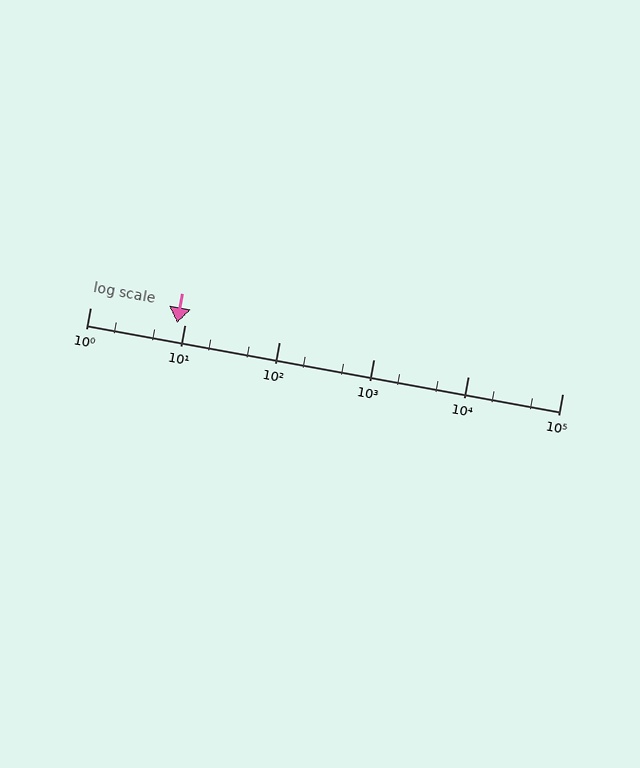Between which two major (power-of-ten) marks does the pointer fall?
The pointer is between 1 and 10.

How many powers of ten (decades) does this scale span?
The scale spans 5 decades, from 1 to 100000.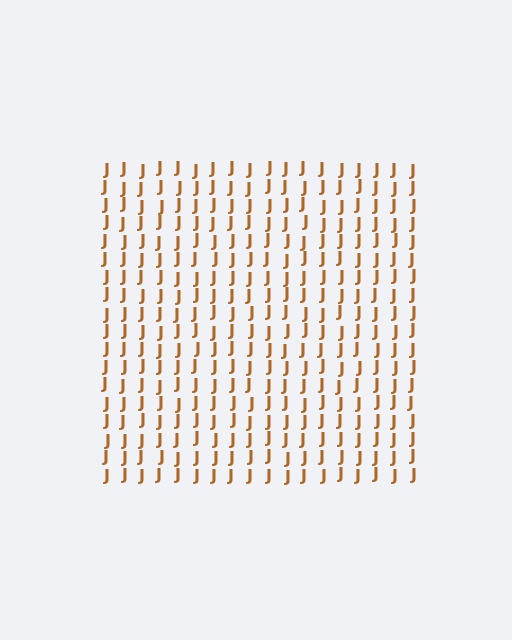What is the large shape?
The large shape is a square.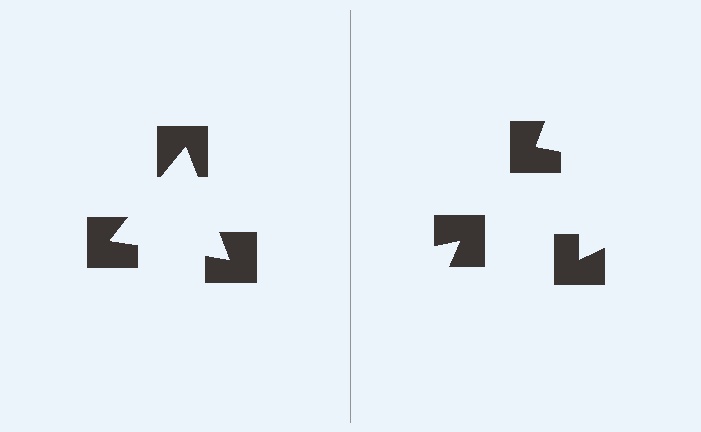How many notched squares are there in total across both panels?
6 — 3 on each side.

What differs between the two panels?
The notched squares are positioned identically on both sides; only the wedge orientations differ. On the left they align to a triangle; on the right they are misaligned.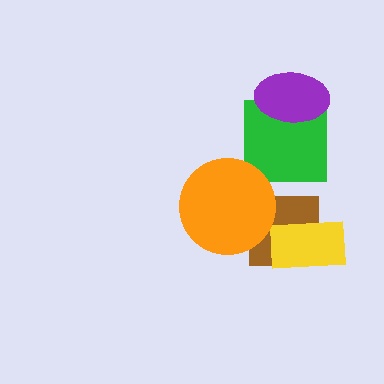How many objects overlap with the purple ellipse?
1 object overlaps with the purple ellipse.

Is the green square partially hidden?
Yes, it is partially covered by another shape.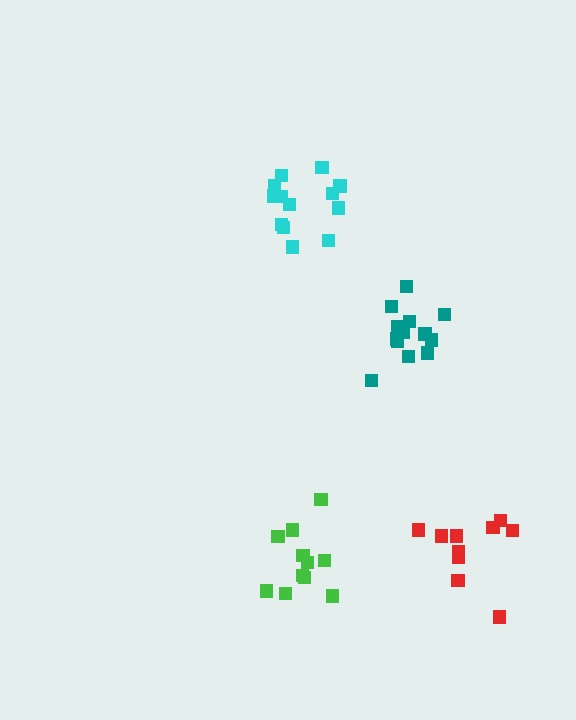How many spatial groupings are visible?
There are 4 spatial groupings.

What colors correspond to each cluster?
The clusters are colored: green, cyan, red, teal.